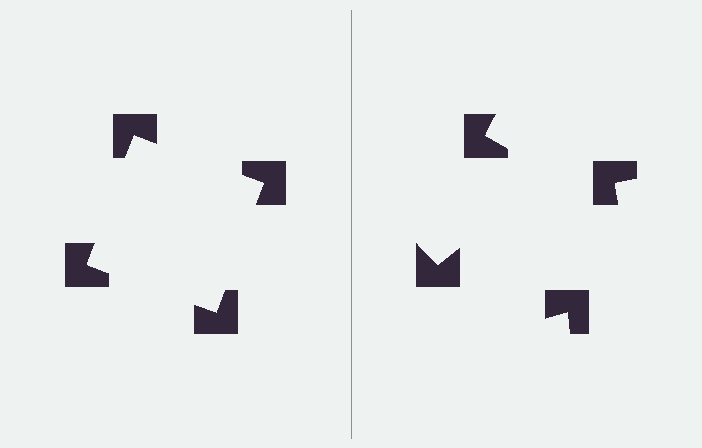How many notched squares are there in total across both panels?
8 — 4 on each side.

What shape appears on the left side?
An illusory square.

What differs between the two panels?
The notched squares are positioned identically on both sides; only the wedge orientations differ. On the left they align to a square; on the right they are misaligned.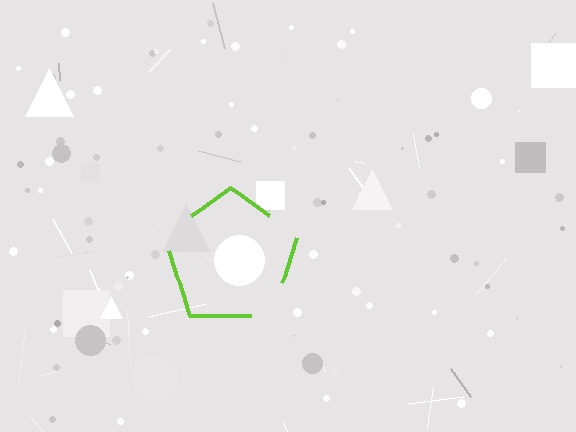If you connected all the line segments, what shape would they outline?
They would outline a pentagon.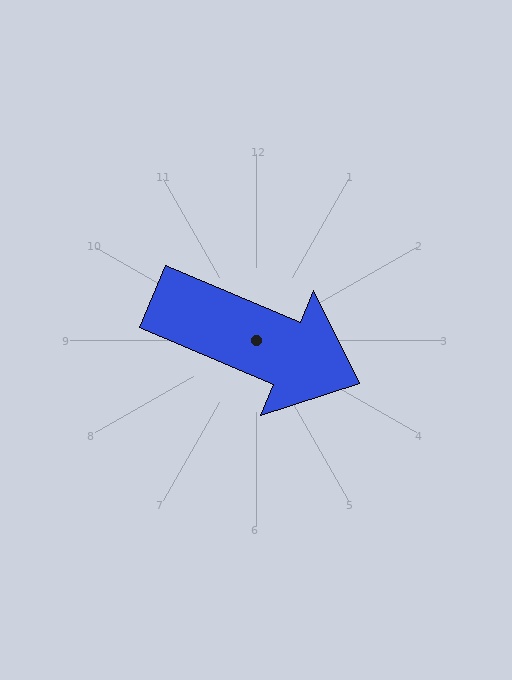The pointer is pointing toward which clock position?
Roughly 4 o'clock.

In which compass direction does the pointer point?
Southeast.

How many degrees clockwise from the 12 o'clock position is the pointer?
Approximately 113 degrees.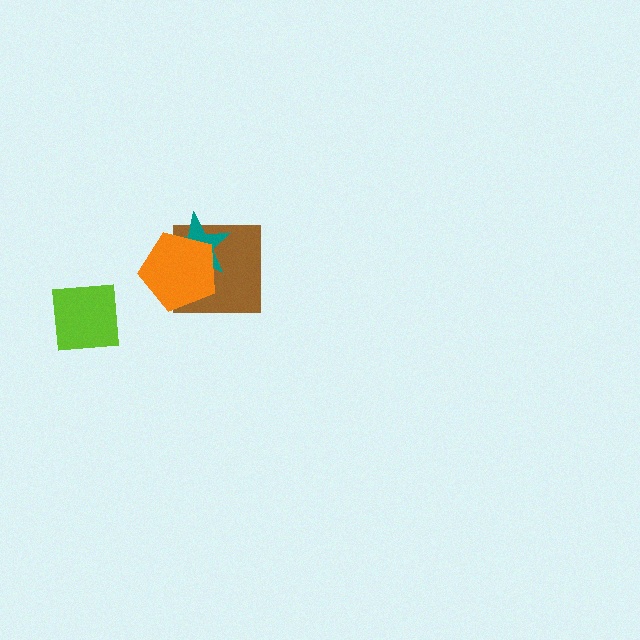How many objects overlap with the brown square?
2 objects overlap with the brown square.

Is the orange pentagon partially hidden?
No, no other shape covers it.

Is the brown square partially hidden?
Yes, it is partially covered by another shape.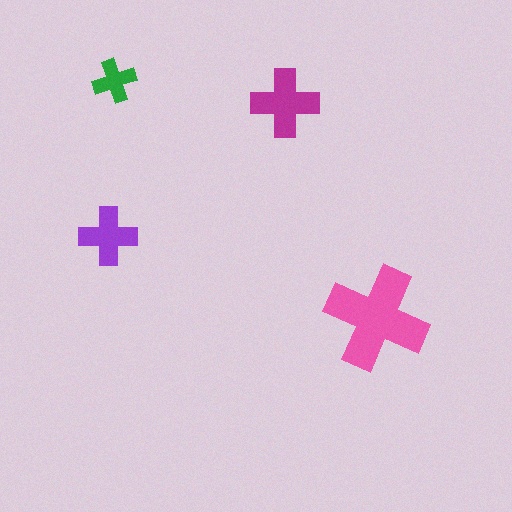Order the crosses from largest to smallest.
the pink one, the magenta one, the purple one, the green one.